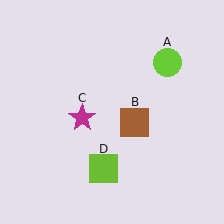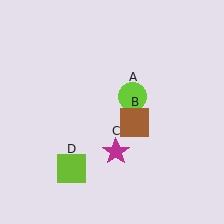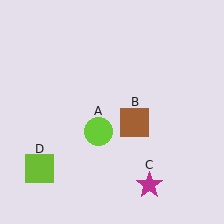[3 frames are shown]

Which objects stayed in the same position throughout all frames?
Brown square (object B) remained stationary.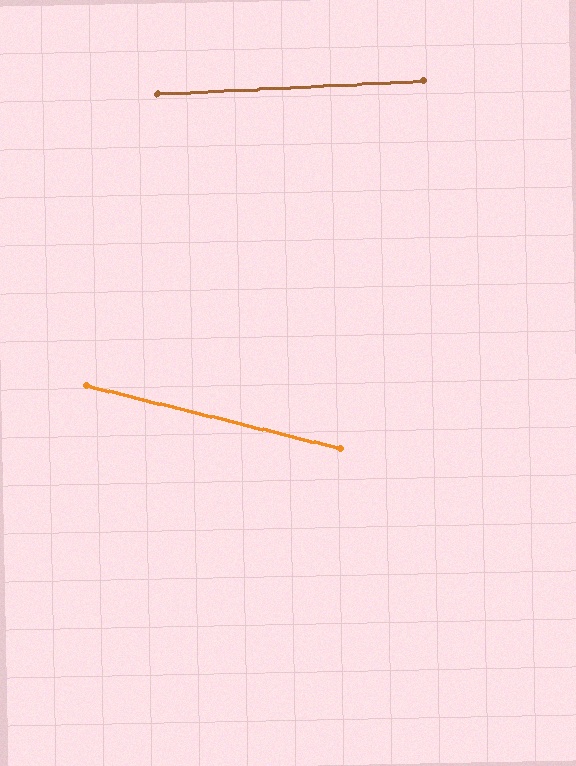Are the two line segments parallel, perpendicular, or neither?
Neither parallel nor perpendicular — they differ by about 17°.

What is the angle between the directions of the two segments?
Approximately 17 degrees.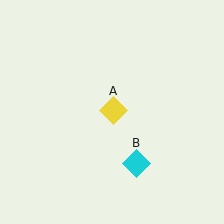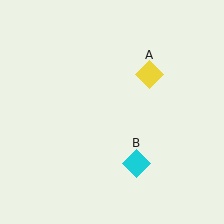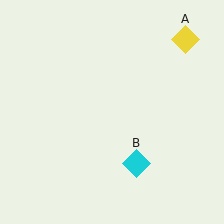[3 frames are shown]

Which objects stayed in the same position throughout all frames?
Cyan diamond (object B) remained stationary.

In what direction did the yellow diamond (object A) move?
The yellow diamond (object A) moved up and to the right.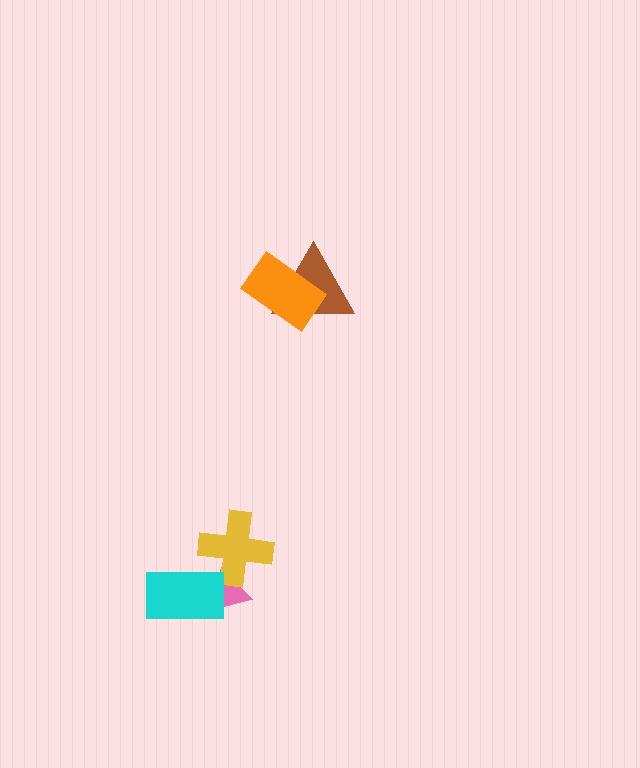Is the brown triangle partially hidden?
Yes, it is partially covered by another shape.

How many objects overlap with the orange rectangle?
1 object overlaps with the orange rectangle.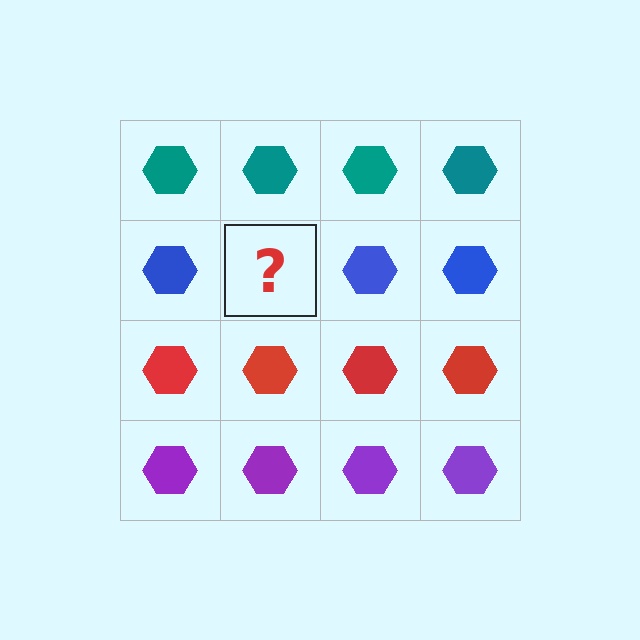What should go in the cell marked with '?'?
The missing cell should contain a blue hexagon.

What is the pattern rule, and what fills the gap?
The rule is that each row has a consistent color. The gap should be filled with a blue hexagon.